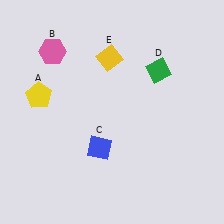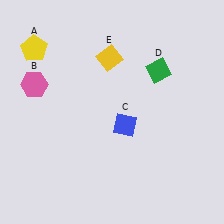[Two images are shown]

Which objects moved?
The objects that moved are: the yellow pentagon (A), the pink hexagon (B), the blue diamond (C).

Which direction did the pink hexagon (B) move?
The pink hexagon (B) moved down.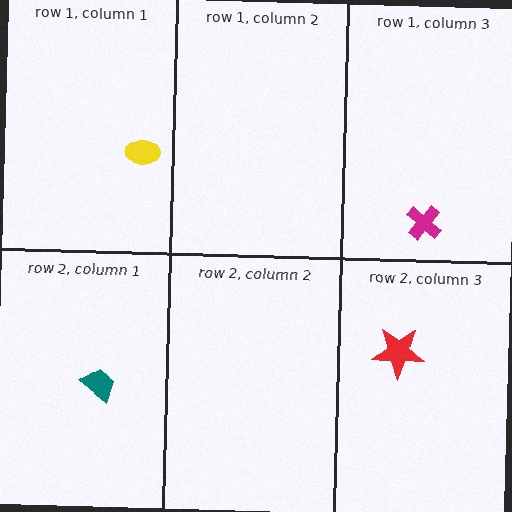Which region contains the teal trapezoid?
The row 2, column 1 region.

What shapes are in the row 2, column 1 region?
The teal trapezoid.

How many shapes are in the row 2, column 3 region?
1.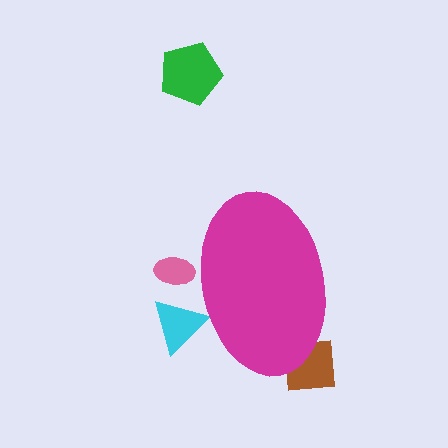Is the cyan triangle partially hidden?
Yes, the cyan triangle is partially hidden behind the magenta ellipse.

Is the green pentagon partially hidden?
No, the green pentagon is fully visible.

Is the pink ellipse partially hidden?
Yes, the pink ellipse is partially hidden behind the magenta ellipse.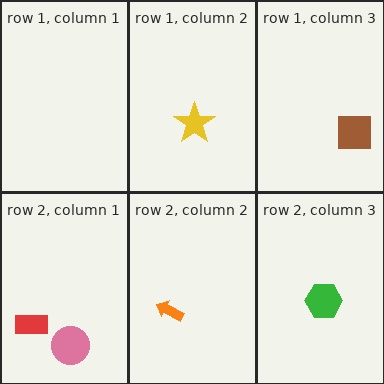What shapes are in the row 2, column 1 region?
The red rectangle, the pink circle.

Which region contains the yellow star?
The row 1, column 2 region.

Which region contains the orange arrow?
The row 2, column 2 region.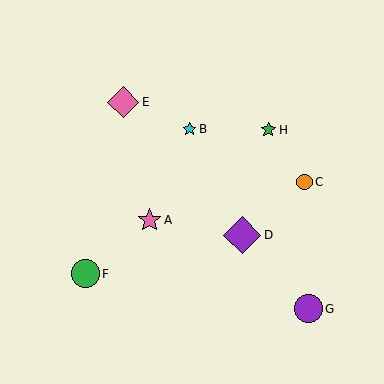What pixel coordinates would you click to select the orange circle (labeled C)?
Click at (304, 182) to select the orange circle C.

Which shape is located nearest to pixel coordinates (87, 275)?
The green circle (labeled F) at (85, 274) is nearest to that location.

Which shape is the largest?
The purple diamond (labeled D) is the largest.